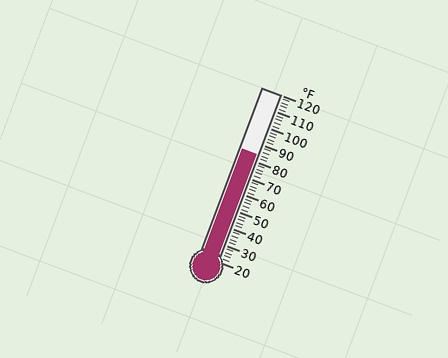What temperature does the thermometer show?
The thermometer shows approximately 84°F.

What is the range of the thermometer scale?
The thermometer scale ranges from 20°F to 120°F.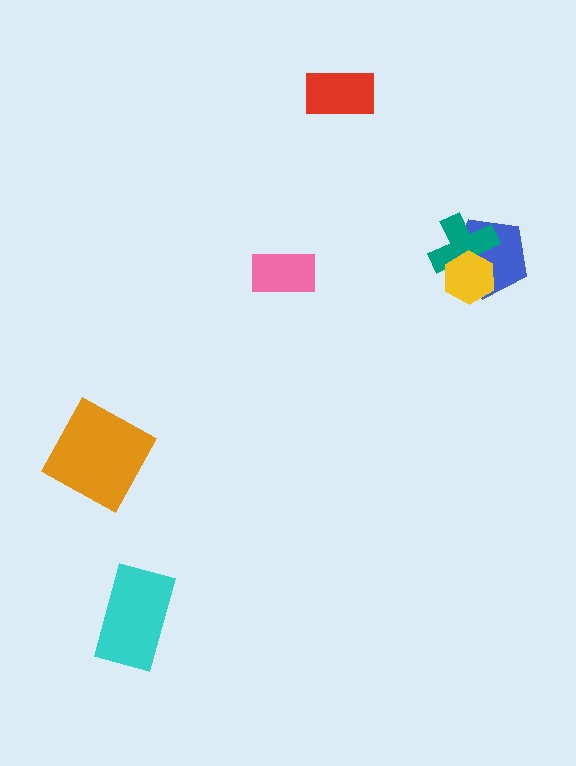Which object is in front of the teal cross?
The yellow hexagon is in front of the teal cross.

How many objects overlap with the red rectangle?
0 objects overlap with the red rectangle.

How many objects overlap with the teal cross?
2 objects overlap with the teal cross.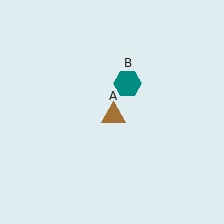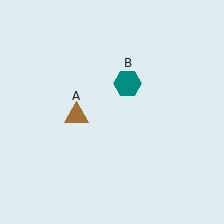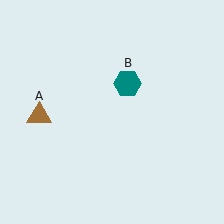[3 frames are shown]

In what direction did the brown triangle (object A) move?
The brown triangle (object A) moved left.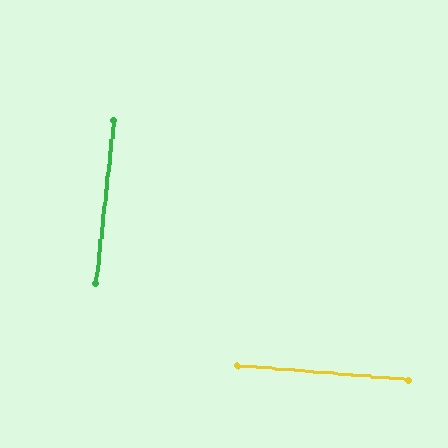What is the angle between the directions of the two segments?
Approximately 88 degrees.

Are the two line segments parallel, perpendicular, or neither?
Perpendicular — they meet at approximately 88°.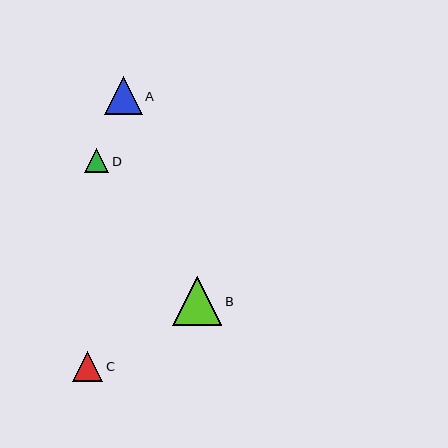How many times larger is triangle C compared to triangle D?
Triangle C is approximately 1.3 times the size of triangle D.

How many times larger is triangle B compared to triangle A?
Triangle B is approximately 1.3 times the size of triangle A.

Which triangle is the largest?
Triangle B is the largest with a size of approximately 50 pixels.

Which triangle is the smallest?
Triangle D is the smallest with a size of approximately 24 pixels.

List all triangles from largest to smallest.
From largest to smallest: B, A, C, D.